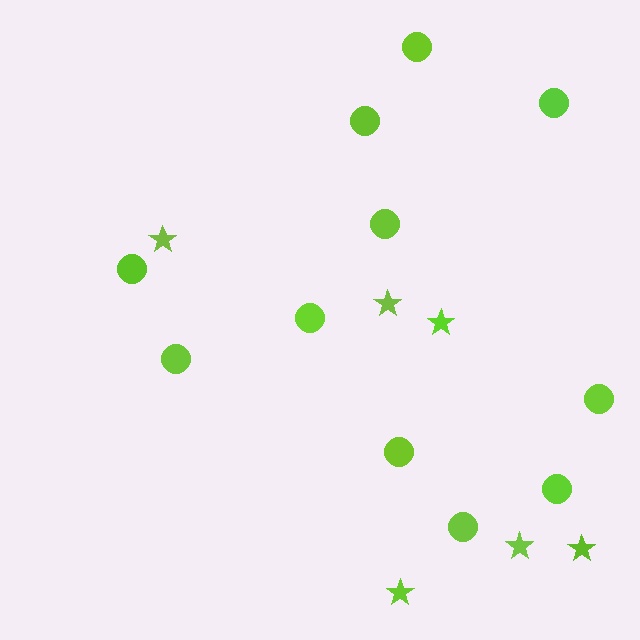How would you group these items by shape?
There are 2 groups: one group of circles (11) and one group of stars (6).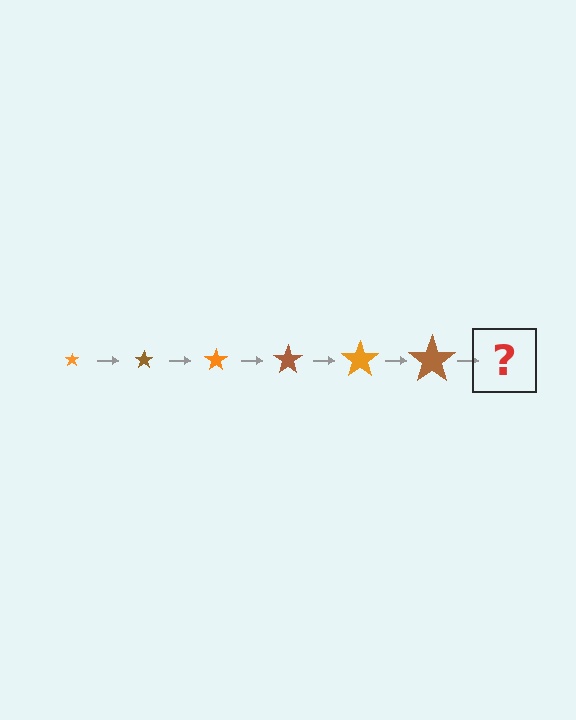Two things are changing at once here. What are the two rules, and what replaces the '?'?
The two rules are that the star grows larger each step and the color cycles through orange and brown. The '?' should be an orange star, larger than the previous one.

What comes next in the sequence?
The next element should be an orange star, larger than the previous one.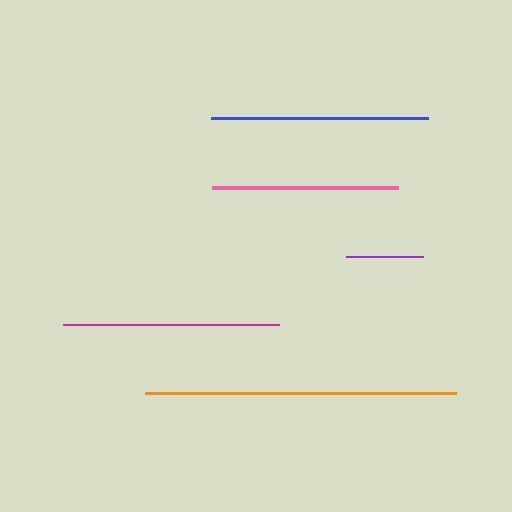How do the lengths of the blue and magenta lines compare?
The blue and magenta lines are approximately the same length.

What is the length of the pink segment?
The pink segment is approximately 186 pixels long.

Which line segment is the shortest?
The purple line is the shortest at approximately 77 pixels.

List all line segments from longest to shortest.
From longest to shortest: orange, blue, magenta, pink, purple.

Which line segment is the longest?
The orange line is the longest at approximately 311 pixels.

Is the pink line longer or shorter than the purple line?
The pink line is longer than the purple line.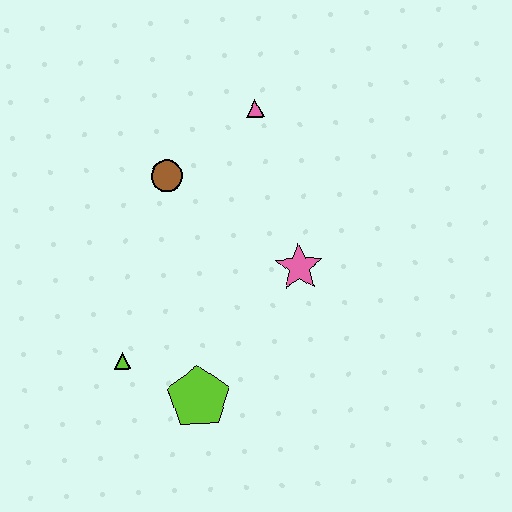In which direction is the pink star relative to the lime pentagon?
The pink star is above the lime pentagon.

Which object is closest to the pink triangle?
The brown circle is closest to the pink triangle.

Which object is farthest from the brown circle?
The lime pentagon is farthest from the brown circle.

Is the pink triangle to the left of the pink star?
Yes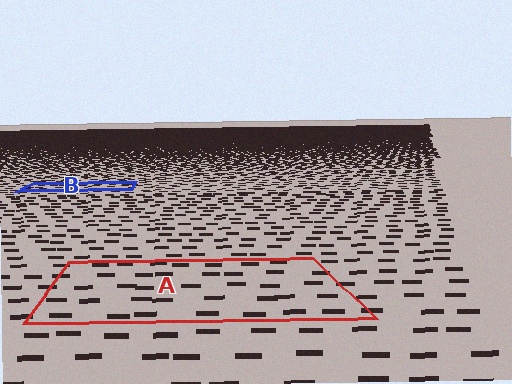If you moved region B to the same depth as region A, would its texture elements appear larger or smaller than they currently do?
They would appear larger. At a closer depth, the same texture elements are projected at a bigger on-screen size.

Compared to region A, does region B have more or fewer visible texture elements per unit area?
Region B has more texture elements per unit area — they are packed more densely because it is farther away.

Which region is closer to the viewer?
Region A is closer. The texture elements there are larger and more spread out.